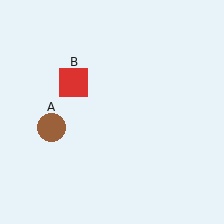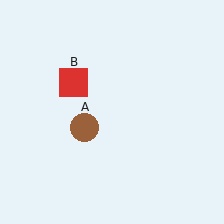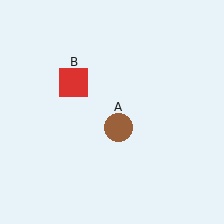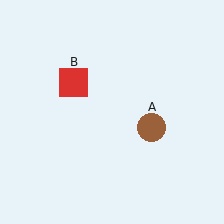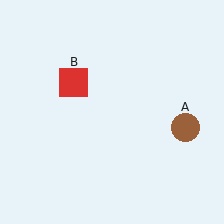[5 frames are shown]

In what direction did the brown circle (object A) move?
The brown circle (object A) moved right.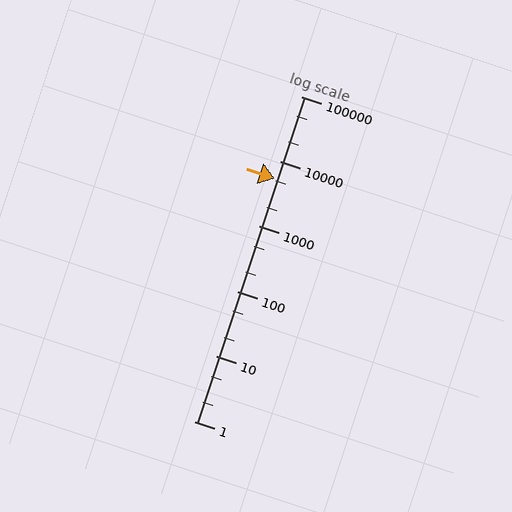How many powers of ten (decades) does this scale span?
The scale spans 5 decades, from 1 to 100000.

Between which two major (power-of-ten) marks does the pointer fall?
The pointer is between 1000 and 10000.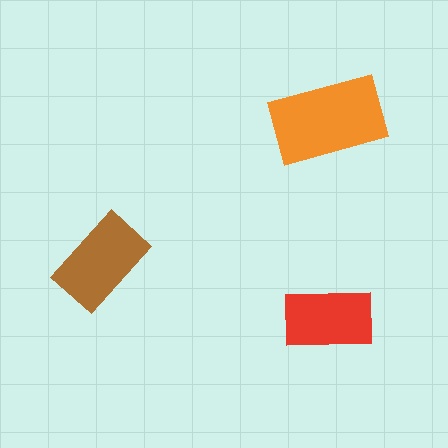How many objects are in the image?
There are 3 objects in the image.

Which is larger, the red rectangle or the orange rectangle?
The orange one.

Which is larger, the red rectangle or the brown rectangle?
The brown one.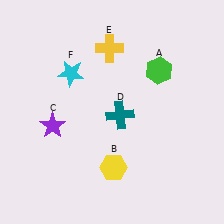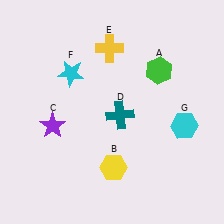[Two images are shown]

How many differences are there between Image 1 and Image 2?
There is 1 difference between the two images.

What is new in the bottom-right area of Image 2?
A cyan hexagon (G) was added in the bottom-right area of Image 2.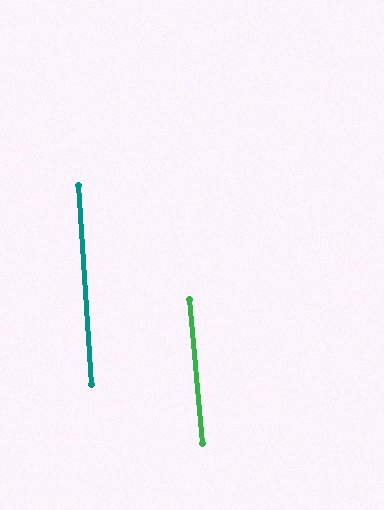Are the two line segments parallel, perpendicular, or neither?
Parallel — their directions differ by only 1.5°.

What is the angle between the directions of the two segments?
Approximately 2 degrees.